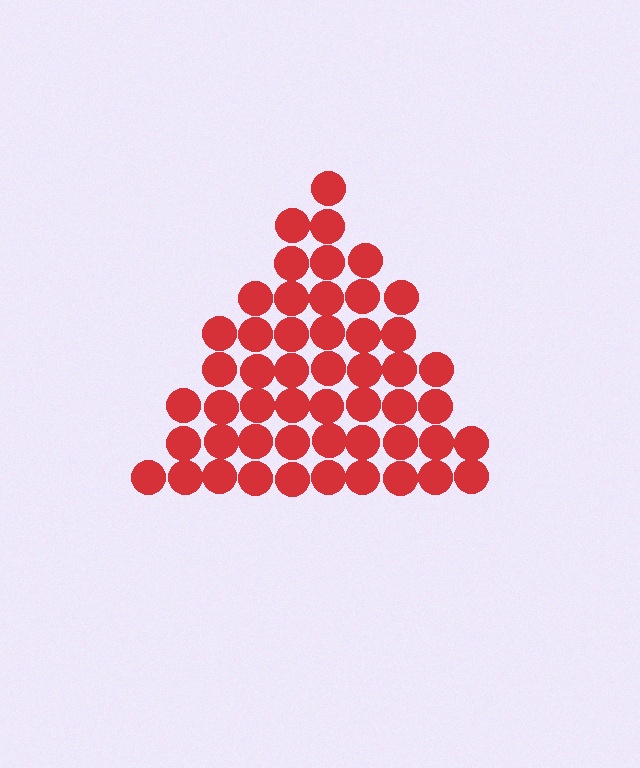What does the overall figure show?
The overall figure shows a triangle.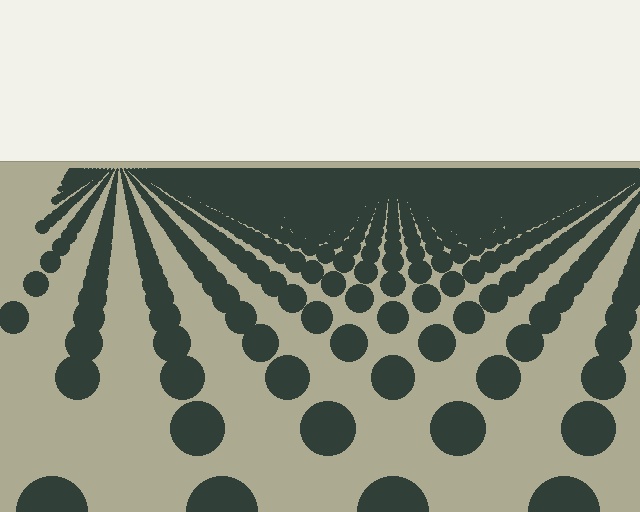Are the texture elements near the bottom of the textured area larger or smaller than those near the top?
Larger. Near the bottom, elements are closer to the viewer and appear at a bigger on-screen size.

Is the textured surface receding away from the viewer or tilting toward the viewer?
The surface is receding away from the viewer. Texture elements get smaller and denser toward the top.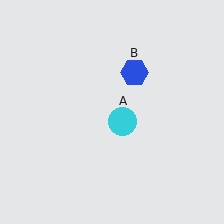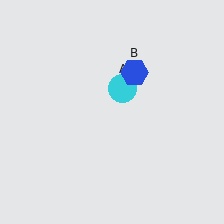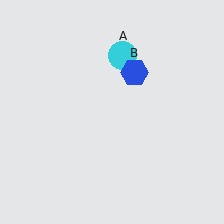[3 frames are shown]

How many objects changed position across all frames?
1 object changed position: cyan circle (object A).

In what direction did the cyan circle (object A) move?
The cyan circle (object A) moved up.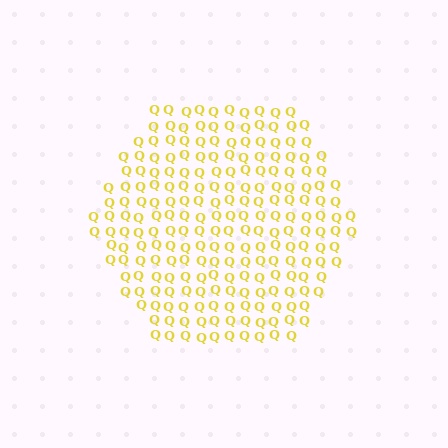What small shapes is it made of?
It is made of small letter Q's.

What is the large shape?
The large shape is a hexagon.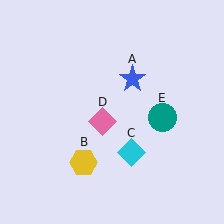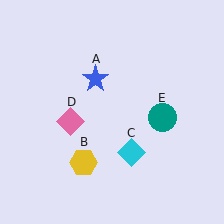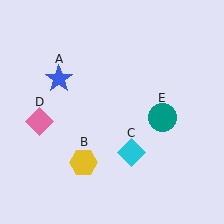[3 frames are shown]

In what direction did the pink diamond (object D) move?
The pink diamond (object D) moved left.